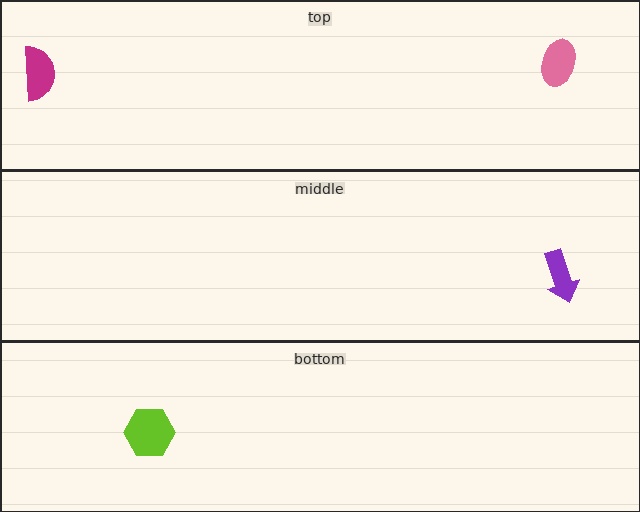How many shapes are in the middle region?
1.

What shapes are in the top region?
The magenta semicircle, the pink ellipse.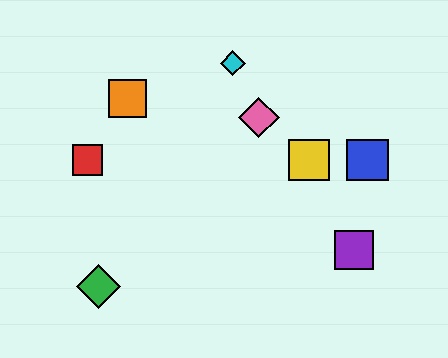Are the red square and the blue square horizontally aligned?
Yes, both are at y≈160.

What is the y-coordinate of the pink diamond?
The pink diamond is at y≈117.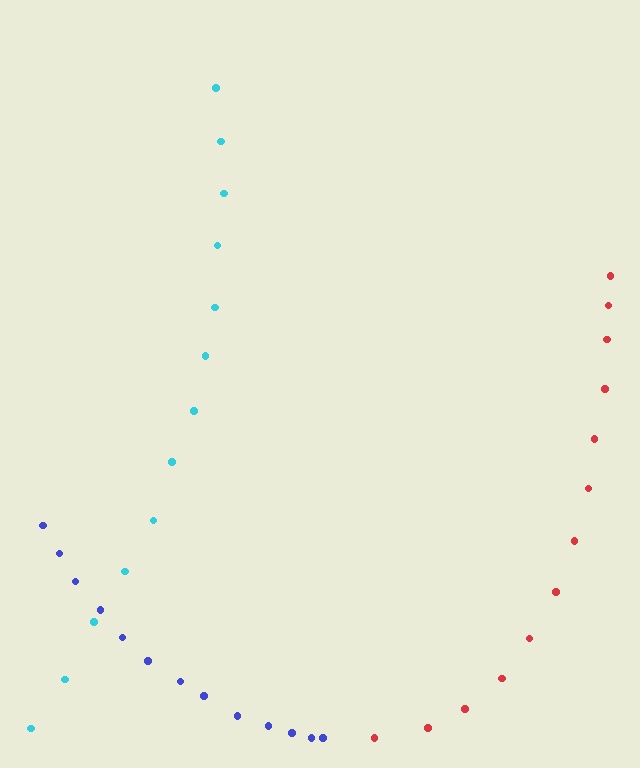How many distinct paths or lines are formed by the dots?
There are 3 distinct paths.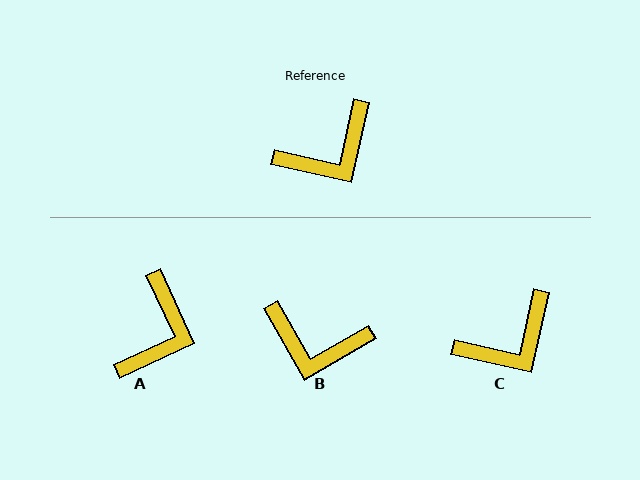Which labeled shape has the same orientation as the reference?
C.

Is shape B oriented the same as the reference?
No, it is off by about 48 degrees.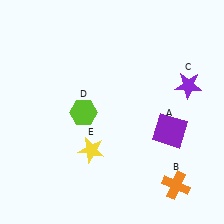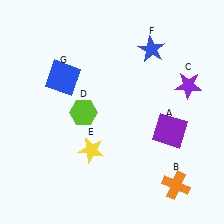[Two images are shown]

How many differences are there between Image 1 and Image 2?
There are 2 differences between the two images.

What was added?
A blue star (F), a blue square (G) were added in Image 2.